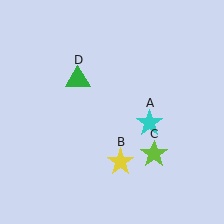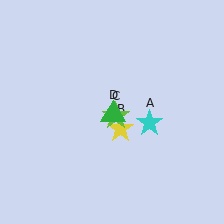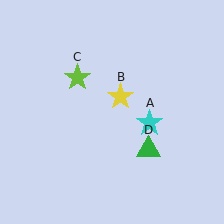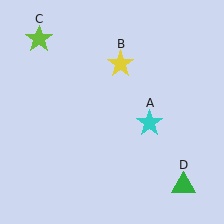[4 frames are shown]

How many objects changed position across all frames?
3 objects changed position: yellow star (object B), lime star (object C), green triangle (object D).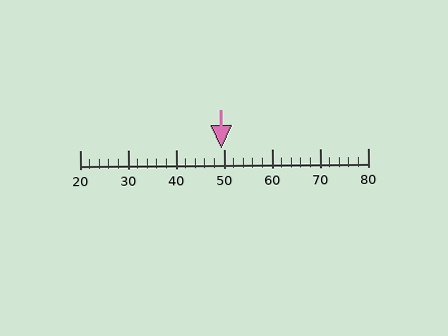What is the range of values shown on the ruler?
The ruler shows values from 20 to 80.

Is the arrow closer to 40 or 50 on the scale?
The arrow is closer to 50.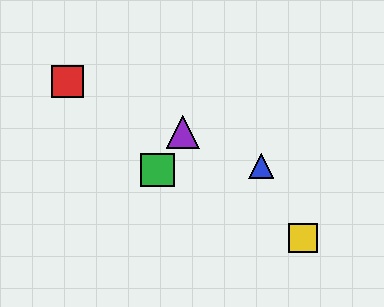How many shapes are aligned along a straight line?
3 shapes (the red square, the blue triangle, the purple triangle) are aligned along a straight line.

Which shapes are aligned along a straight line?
The red square, the blue triangle, the purple triangle are aligned along a straight line.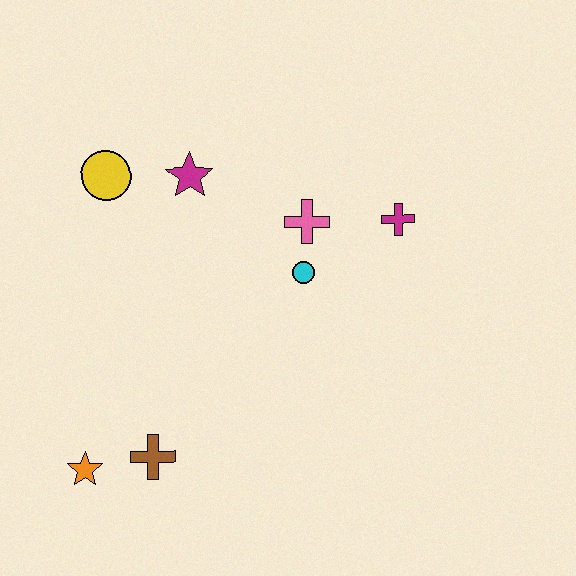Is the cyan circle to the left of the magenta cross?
Yes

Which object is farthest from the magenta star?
The orange star is farthest from the magenta star.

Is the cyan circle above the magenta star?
No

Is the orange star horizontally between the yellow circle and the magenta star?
No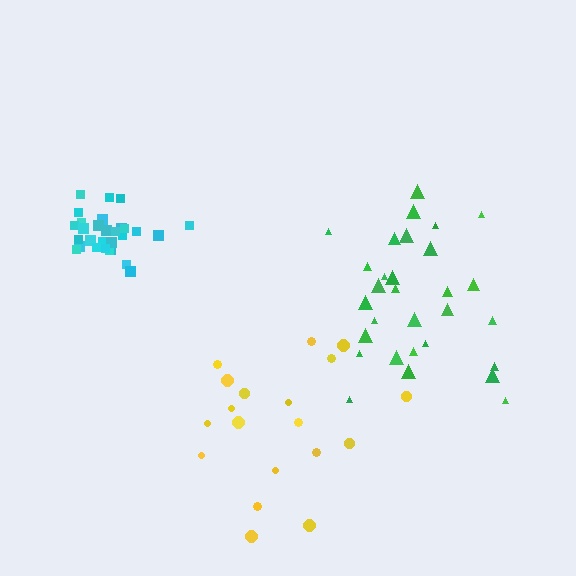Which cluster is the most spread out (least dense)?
Yellow.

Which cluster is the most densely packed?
Cyan.